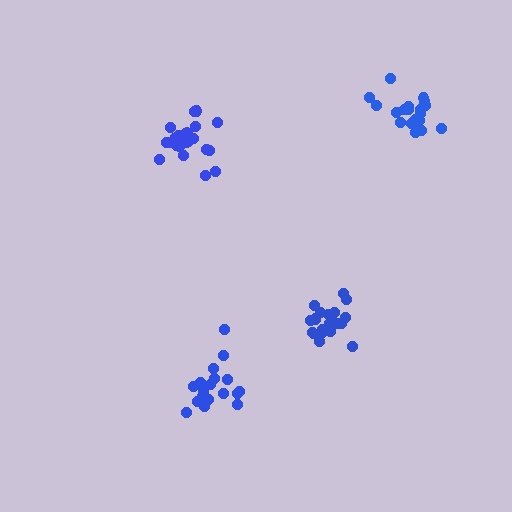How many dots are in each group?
Group 1: 21 dots, Group 2: 21 dots, Group 3: 21 dots, Group 4: 20 dots (83 total).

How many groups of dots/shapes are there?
There are 4 groups.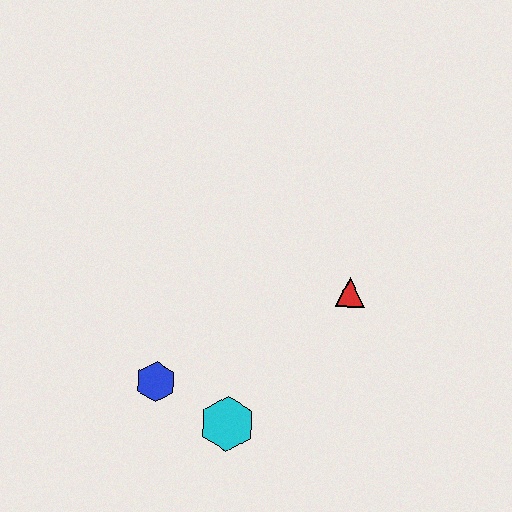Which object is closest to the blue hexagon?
The cyan hexagon is closest to the blue hexagon.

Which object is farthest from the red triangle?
The blue hexagon is farthest from the red triangle.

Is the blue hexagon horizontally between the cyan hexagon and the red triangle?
No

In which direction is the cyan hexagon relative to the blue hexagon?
The cyan hexagon is to the right of the blue hexagon.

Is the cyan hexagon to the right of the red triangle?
No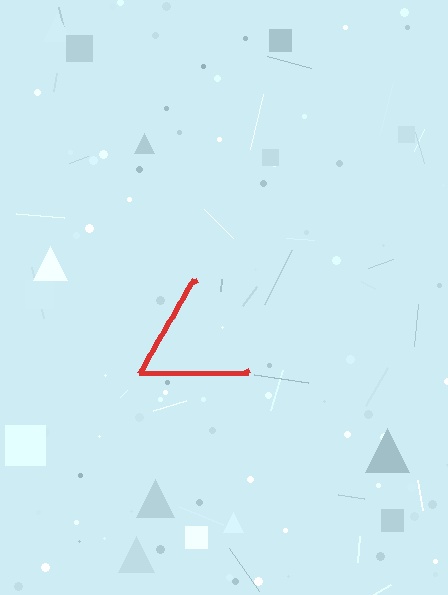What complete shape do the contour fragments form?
The contour fragments form a triangle.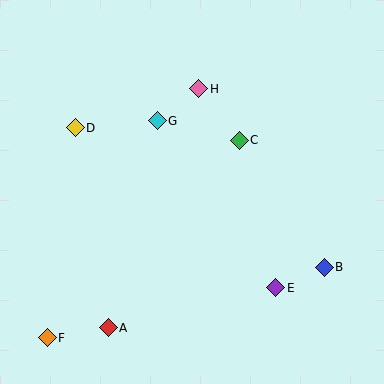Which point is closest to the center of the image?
Point C at (239, 140) is closest to the center.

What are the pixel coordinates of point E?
Point E is at (276, 288).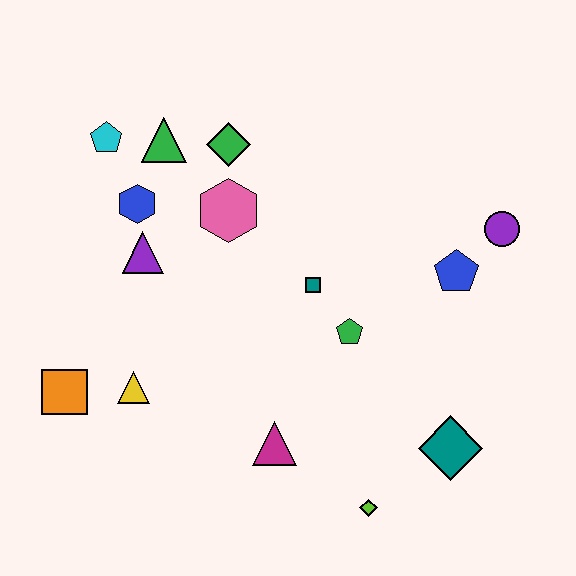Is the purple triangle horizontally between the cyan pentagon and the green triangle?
Yes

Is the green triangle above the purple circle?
Yes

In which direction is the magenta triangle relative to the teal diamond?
The magenta triangle is to the left of the teal diamond.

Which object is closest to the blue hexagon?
The purple triangle is closest to the blue hexagon.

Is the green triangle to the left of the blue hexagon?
No